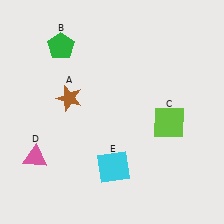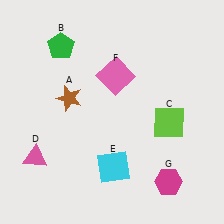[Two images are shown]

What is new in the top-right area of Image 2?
A pink square (F) was added in the top-right area of Image 2.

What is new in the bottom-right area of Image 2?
A magenta hexagon (G) was added in the bottom-right area of Image 2.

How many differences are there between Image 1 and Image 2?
There are 2 differences between the two images.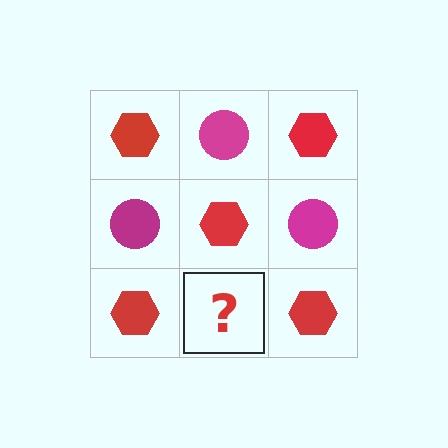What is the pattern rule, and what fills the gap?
The rule is that it alternates red hexagon and magenta circle in a checkerboard pattern. The gap should be filled with a magenta circle.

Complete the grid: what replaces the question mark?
The question mark should be replaced with a magenta circle.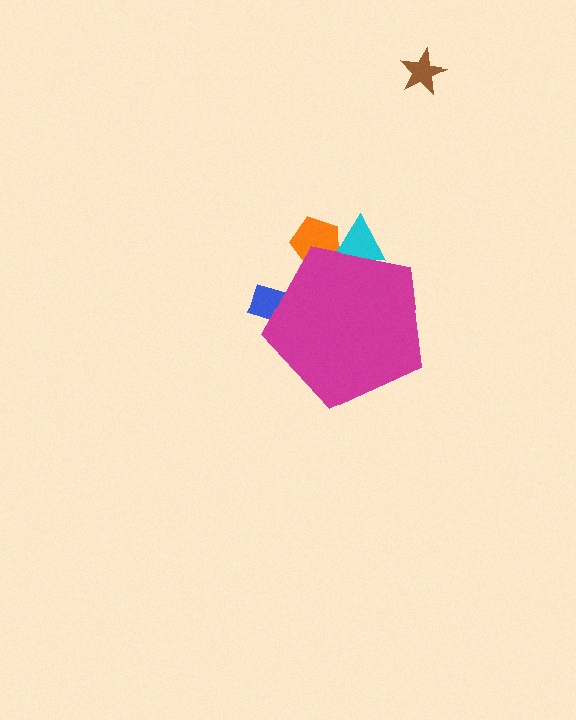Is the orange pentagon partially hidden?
Yes, the orange pentagon is partially hidden behind the magenta pentagon.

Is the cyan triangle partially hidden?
Yes, the cyan triangle is partially hidden behind the magenta pentagon.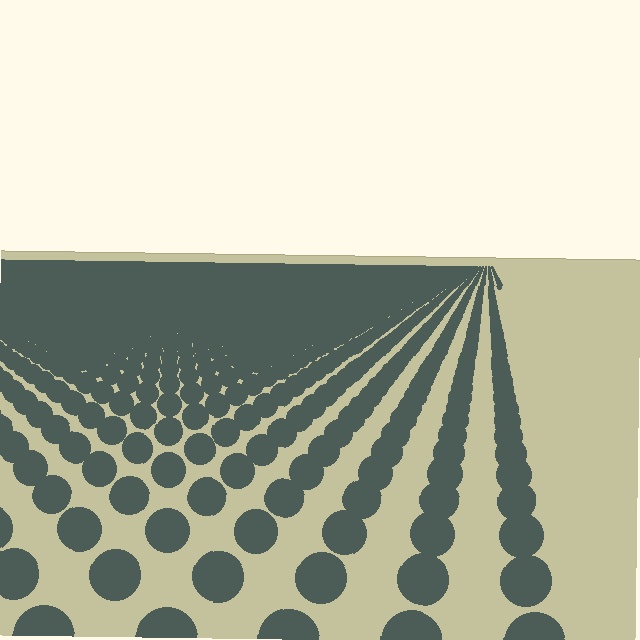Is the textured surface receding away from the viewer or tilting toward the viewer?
The surface is receding away from the viewer. Texture elements get smaller and denser toward the top.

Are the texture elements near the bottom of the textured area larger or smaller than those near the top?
Larger. Near the bottom, elements are closer to the viewer and appear at a bigger on-screen size.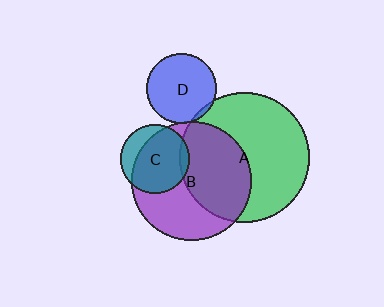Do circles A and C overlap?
Yes.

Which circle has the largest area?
Circle A (green).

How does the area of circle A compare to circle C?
Approximately 3.6 times.